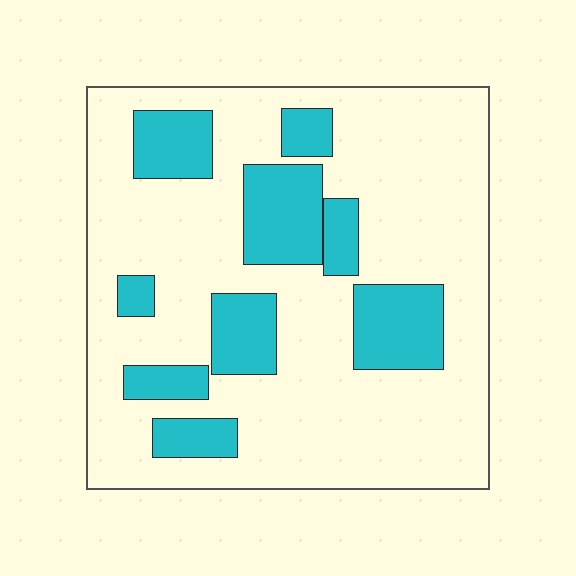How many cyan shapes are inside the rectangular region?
9.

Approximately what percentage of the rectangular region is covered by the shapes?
Approximately 25%.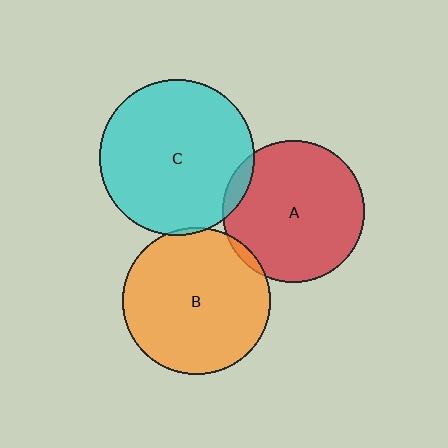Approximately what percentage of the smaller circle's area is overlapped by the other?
Approximately 5%.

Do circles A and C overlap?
Yes.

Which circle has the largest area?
Circle C (cyan).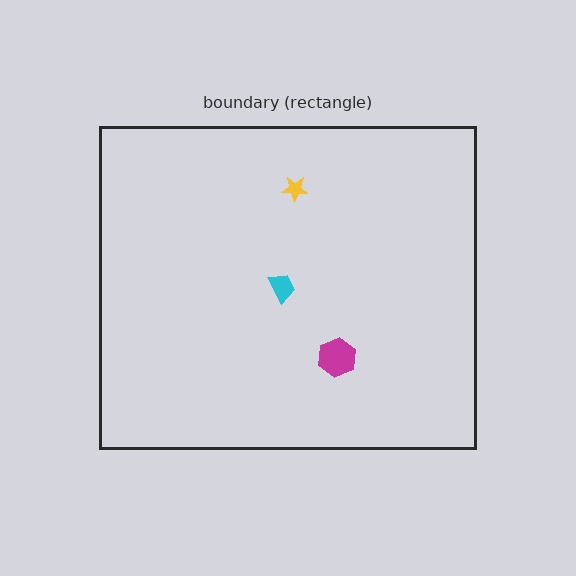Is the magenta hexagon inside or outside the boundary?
Inside.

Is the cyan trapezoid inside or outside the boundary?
Inside.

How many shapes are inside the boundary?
3 inside, 0 outside.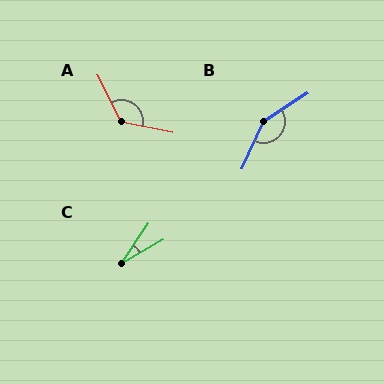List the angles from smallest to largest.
C (26°), A (129°), B (147°).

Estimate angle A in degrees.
Approximately 129 degrees.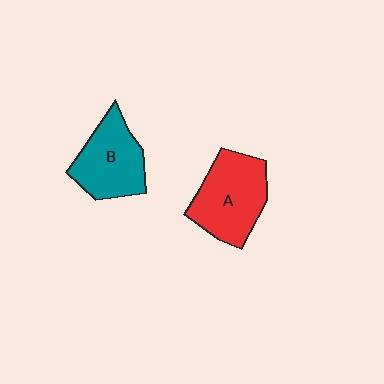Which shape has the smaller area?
Shape B (teal).